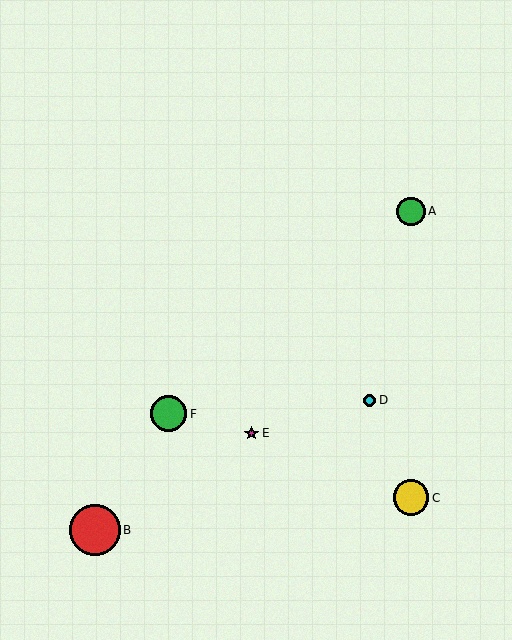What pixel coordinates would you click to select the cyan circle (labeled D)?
Click at (370, 400) to select the cyan circle D.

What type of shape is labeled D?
Shape D is a cyan circle.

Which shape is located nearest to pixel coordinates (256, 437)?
The magenta star (labeled E) at (251, 433) is nearest to that location.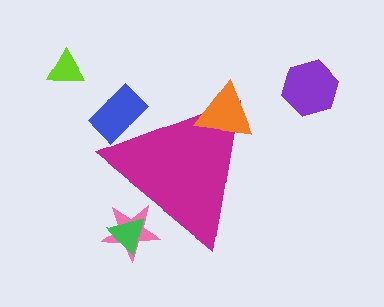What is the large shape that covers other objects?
A magenta triangle.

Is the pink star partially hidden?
Yes, the pink star is partially hidden behind the magenta triangle.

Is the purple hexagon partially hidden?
No, the purple hexagon is fully visible.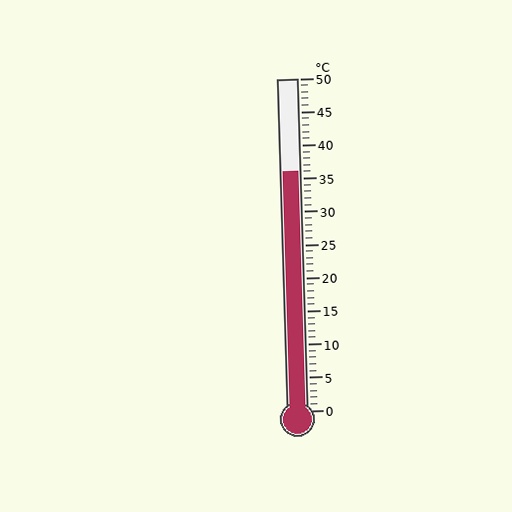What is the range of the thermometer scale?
The thermometer scale ranges from 0°C to 50°C.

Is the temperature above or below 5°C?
The temperature is above 5°C.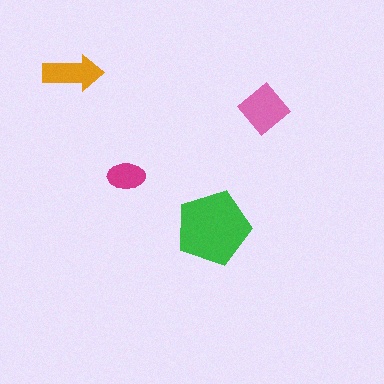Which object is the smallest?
The magenta ellipse.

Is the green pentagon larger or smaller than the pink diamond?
Larger.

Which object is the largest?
The green pentagon.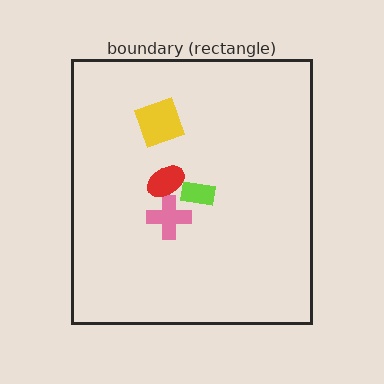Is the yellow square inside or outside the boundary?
Inside.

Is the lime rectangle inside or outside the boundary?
Inside.